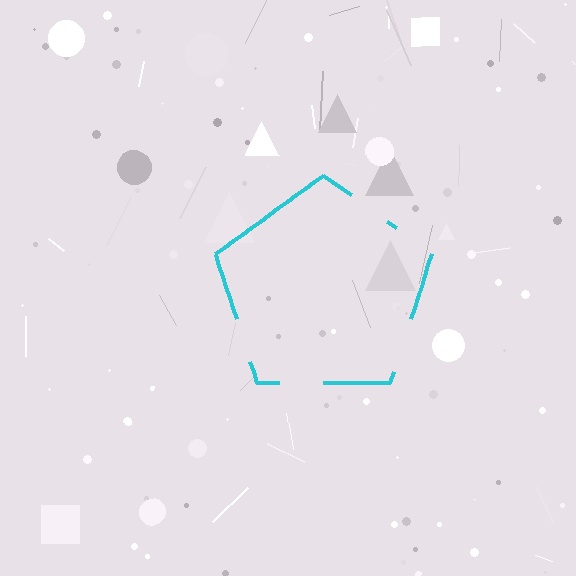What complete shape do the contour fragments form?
The contour fragments form a pentagon.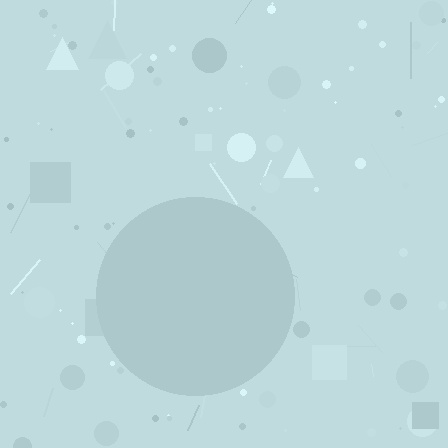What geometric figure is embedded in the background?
A circle is embedded in the background.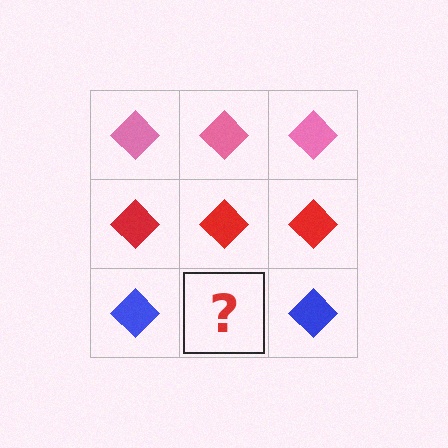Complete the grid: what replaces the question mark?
The question mark should be replaced with a blue diamond.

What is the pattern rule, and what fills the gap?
The rule is that each row has a consistent color. The gap should be filled with a blue diamond.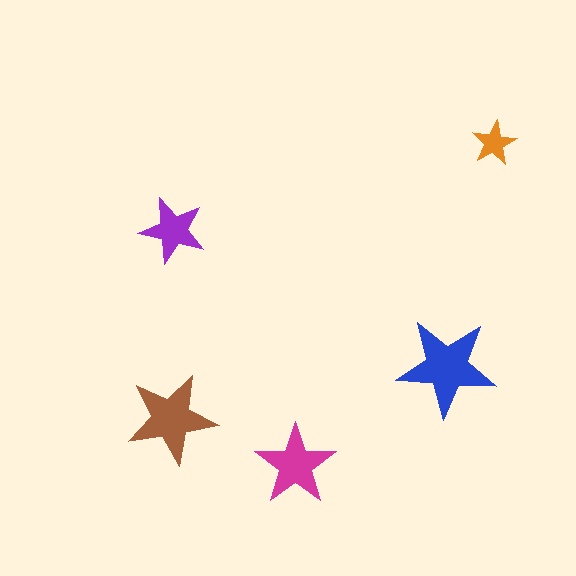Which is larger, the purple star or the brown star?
The brown one.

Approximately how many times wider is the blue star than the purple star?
About 1.5 times wider.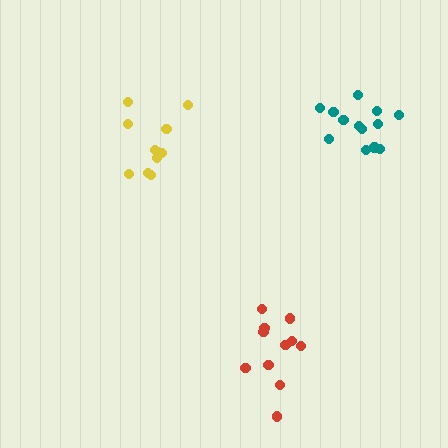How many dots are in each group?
Group 1: 11 dots, Group 2: 13 dots, Group 3: 11 dots (35 total).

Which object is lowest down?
The red cluster is bottommost.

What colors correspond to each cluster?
The clusters are colored: yellow, teal, red.